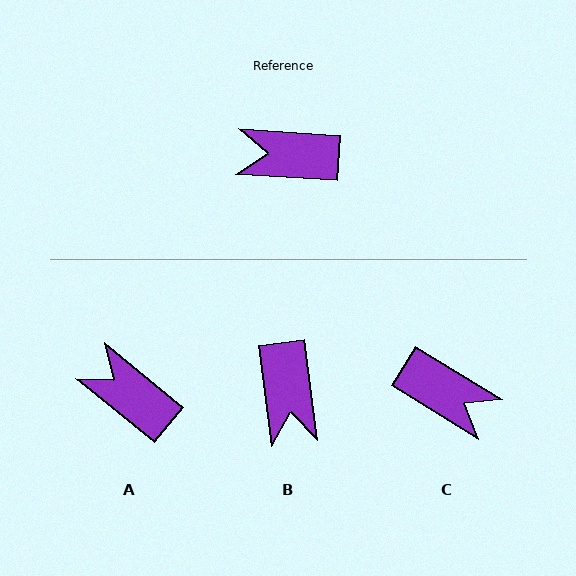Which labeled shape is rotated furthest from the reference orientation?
C, about 152 degrees away.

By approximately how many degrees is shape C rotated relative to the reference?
Approximately 152 degrees counter-clockwise.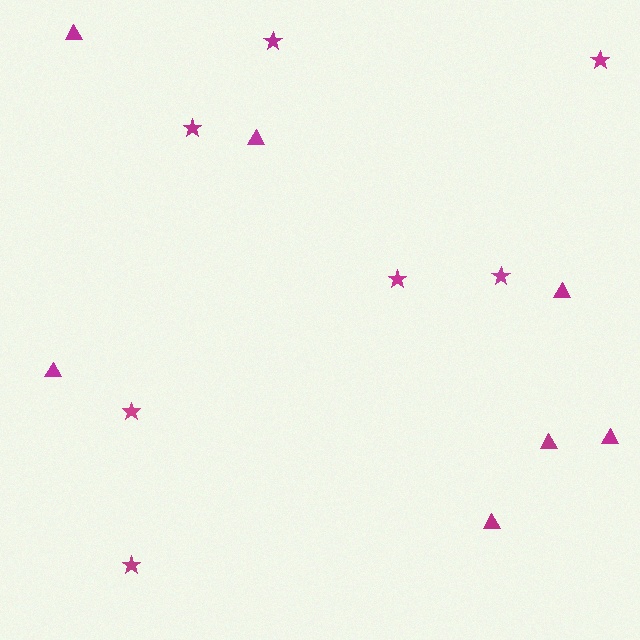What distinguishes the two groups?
There are 2 groups: one group of stars (7) and one group of triangles (7).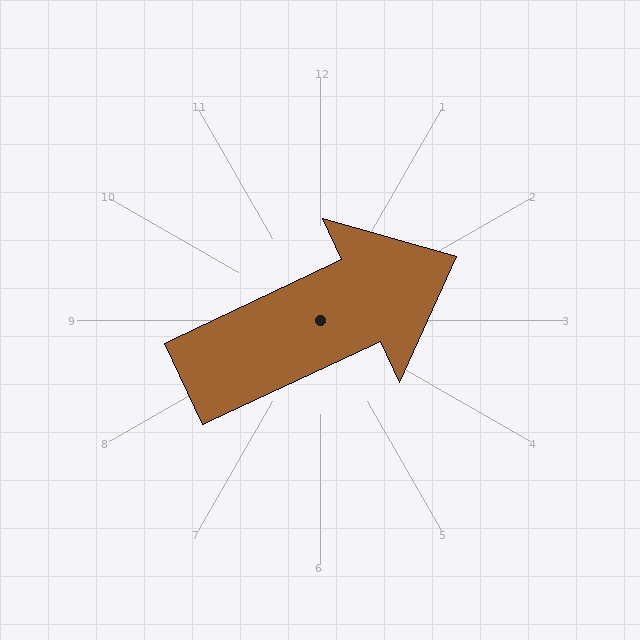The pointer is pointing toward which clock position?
Roughly 2 o'clock.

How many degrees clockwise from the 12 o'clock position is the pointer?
Approximately 65 degrees.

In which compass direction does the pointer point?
Northeast.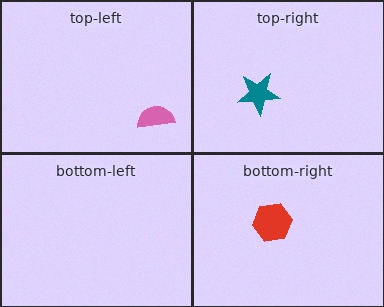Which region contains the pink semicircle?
The top-left region.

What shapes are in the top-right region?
The teal star.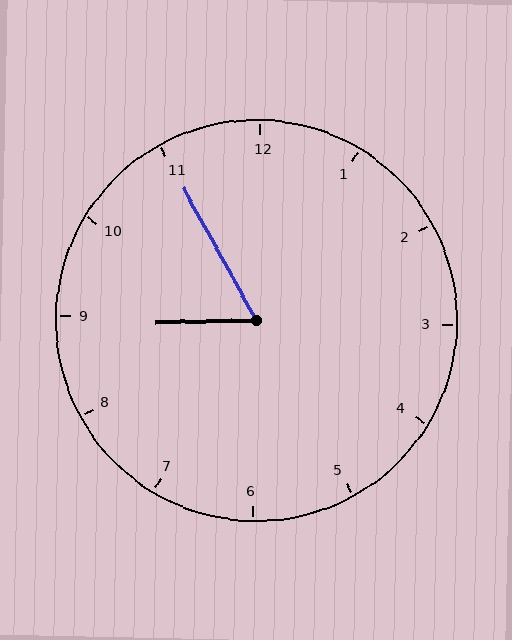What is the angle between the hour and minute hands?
Approximately 62 degrees.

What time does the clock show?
8:55.